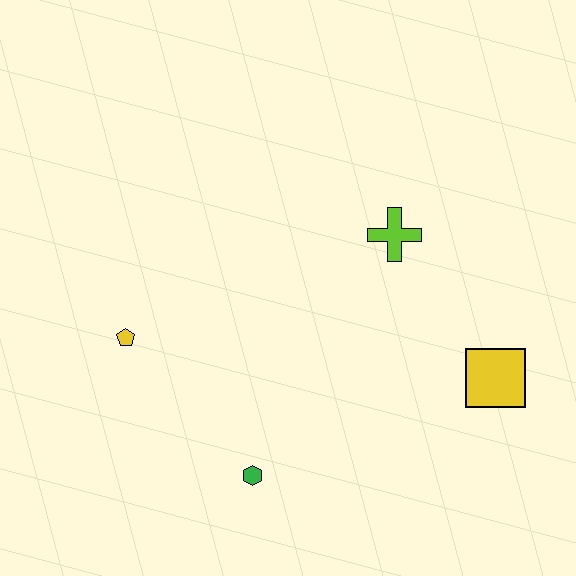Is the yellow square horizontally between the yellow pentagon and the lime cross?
No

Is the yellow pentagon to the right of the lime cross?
No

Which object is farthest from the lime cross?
The yellow pentagon is farthest from the lime cross.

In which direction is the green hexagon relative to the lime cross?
The green hexagon is below the lime cross.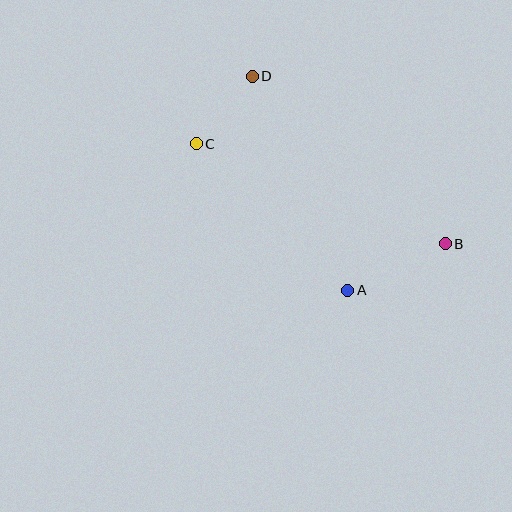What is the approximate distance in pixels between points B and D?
The distance between B and D is approximately 256 pixels.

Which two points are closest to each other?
Points C and D are closest to each other.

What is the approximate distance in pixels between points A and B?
The distance between A and B is approximately 108 pixels.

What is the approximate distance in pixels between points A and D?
The distance between A and D is approximately 234 pixels.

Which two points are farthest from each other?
Points B and C are farthest from each other.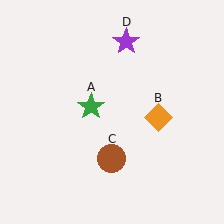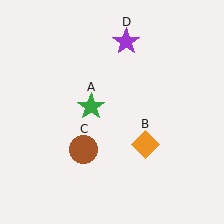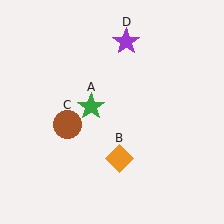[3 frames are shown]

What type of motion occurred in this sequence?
The orange diamond (object B), brown circle (object C) rotated clockwise around the center of the scene.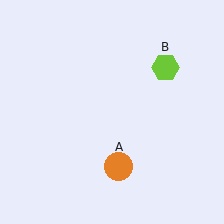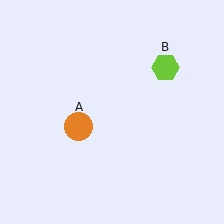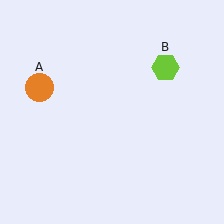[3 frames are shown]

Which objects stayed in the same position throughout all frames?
Lime hexagon (object B) remained stationary.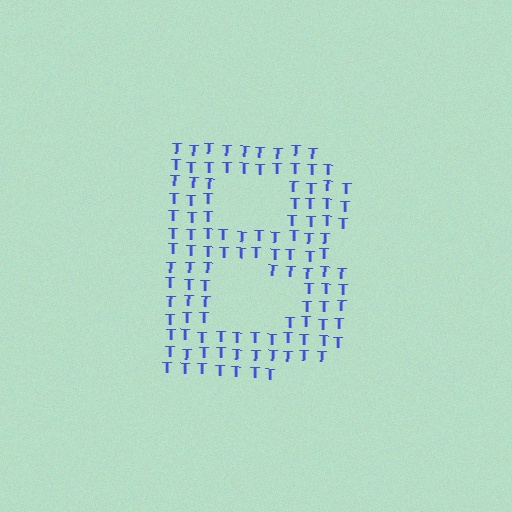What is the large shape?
The large shape is the letter B.